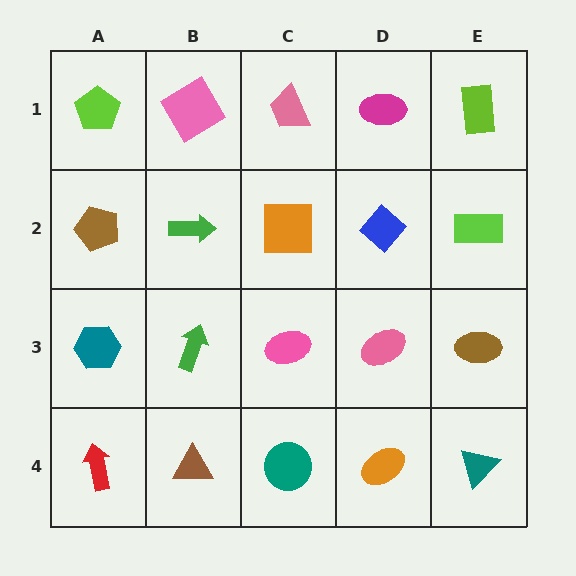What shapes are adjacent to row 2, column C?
A pink trapezoid (row 1, column C), a pink ellipse (row 3, column C), a green arrow (row 2, column B), a blue diamond (row 2, column D).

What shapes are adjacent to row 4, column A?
A teal hexagon (row 3, column A), a brown triangle (row 4, column B).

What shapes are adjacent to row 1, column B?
A green arrow (row 2, column B), a lime pentagon (row 1, column A), a pink trapezoid (row 1, column C).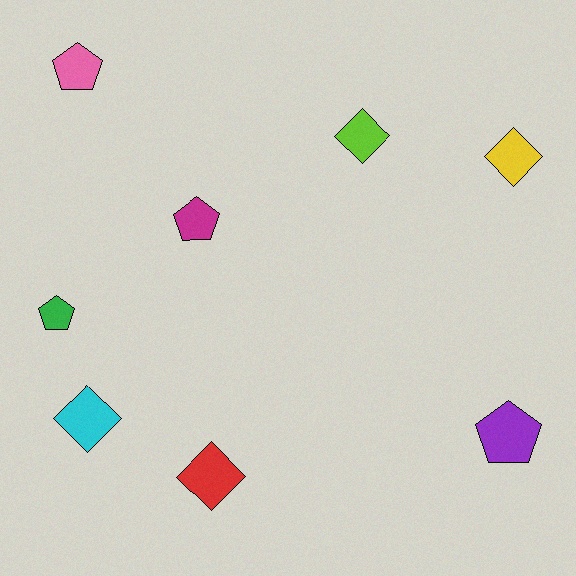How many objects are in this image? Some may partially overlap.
There are 8 objects.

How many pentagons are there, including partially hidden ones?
There are 4 pentagons.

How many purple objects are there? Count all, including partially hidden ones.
There is 1 purple object.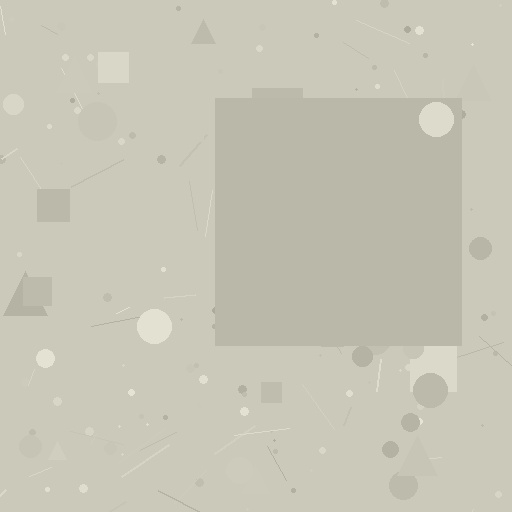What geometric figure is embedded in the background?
A square is embedded in the background.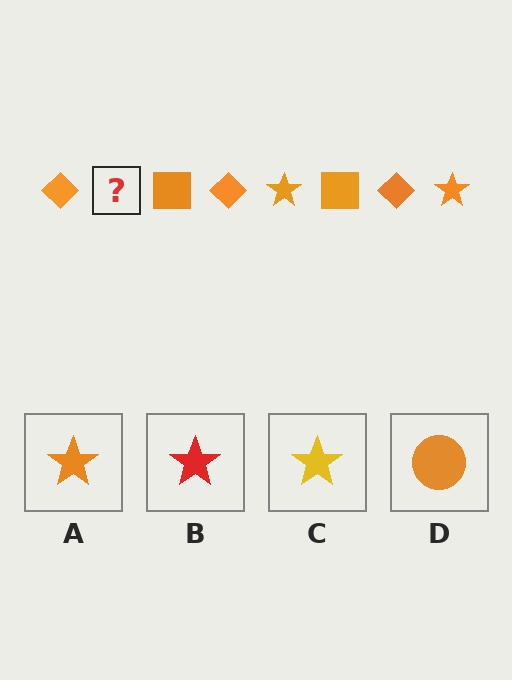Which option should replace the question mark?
Option A.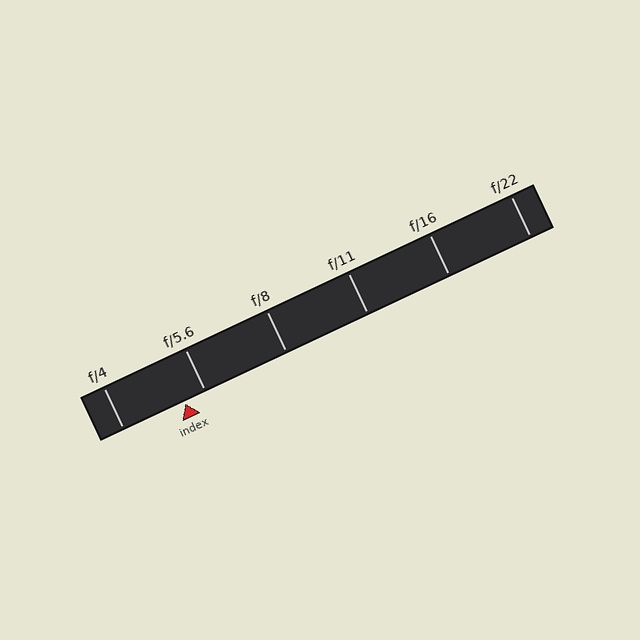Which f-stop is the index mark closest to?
The index mark is closest to f/5.6.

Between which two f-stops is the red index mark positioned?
The index mark is between f/4 and f/5.6.